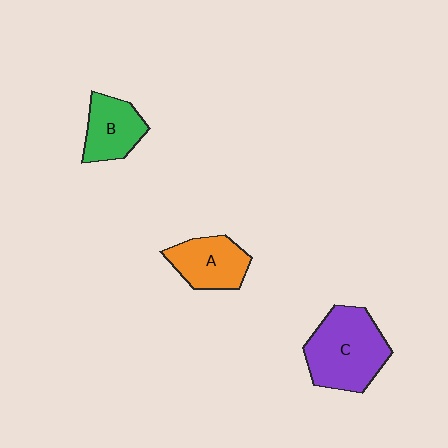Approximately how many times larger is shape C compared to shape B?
Approximately 1.7 times.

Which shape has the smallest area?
Shape B (green).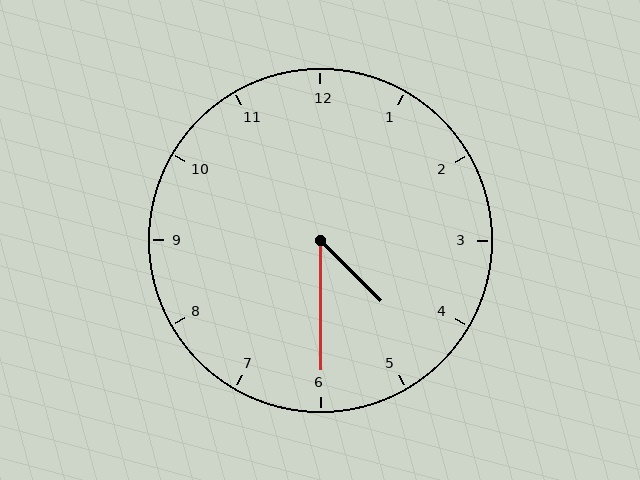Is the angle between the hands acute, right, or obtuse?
It is acute.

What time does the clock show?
4:30.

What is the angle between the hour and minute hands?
Approximately 45 degrees.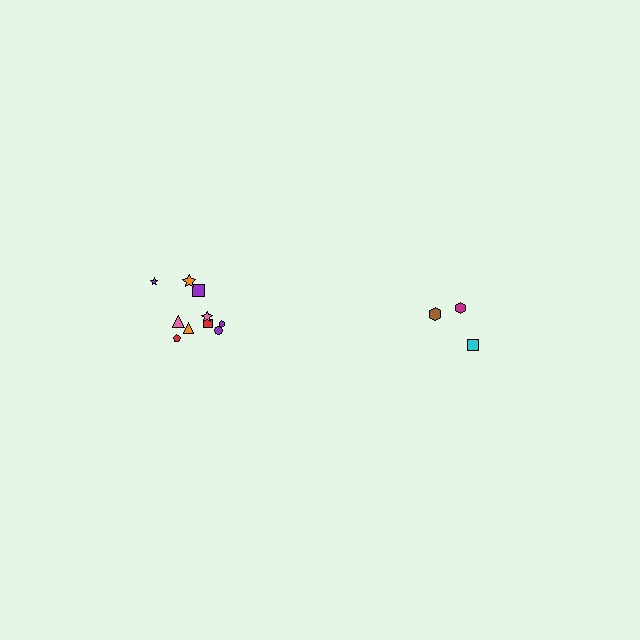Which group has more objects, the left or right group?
The left group.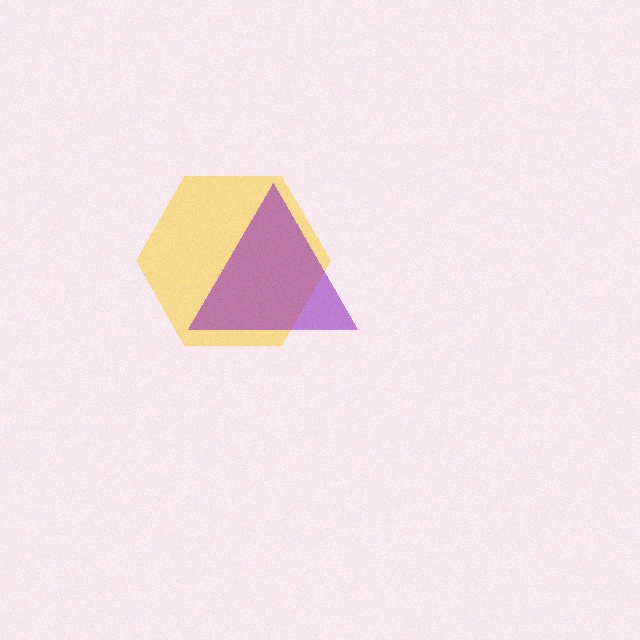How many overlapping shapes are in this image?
There are 2 overlapping shapes in the image.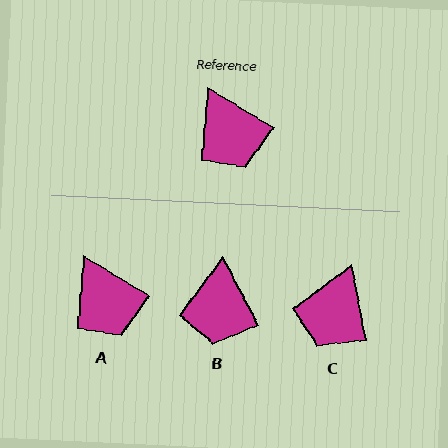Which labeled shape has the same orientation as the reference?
A.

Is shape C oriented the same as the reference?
No, it is off by about 48 degrees.